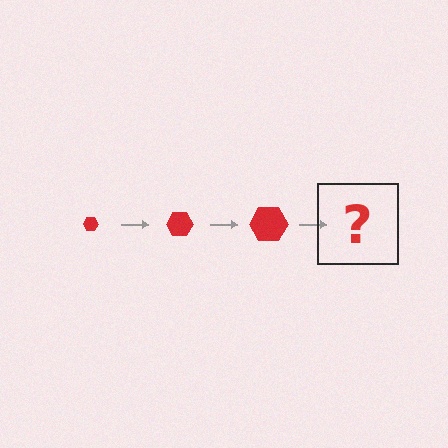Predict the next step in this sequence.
The next step is a red hexagon, larger than the previous one.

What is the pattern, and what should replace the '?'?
The pattern is that the hexagon gets progressively larger each step. The '?' should be a red hexagon, larger than the previous one.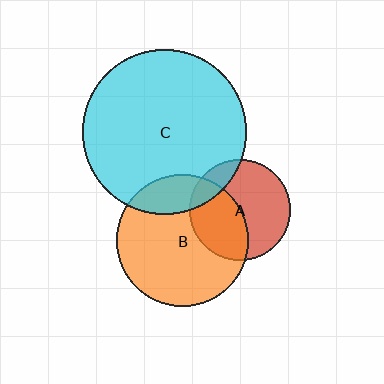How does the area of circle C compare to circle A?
Approximately 2.6 times.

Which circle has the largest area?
Circle C (cyan).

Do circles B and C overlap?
Yes.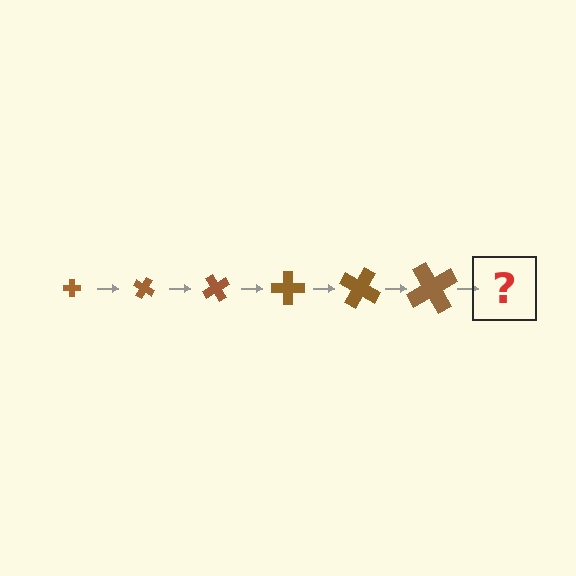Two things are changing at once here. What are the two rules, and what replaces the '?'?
The two rules are that the cross grows larger each step and it rotates 30 degrees each step. The '?' should be a cross, larger than the previous one and rotated 180 degrees from the start.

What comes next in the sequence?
The next element should be a cross, larger than the previous one and rotated 180 degrees from the start.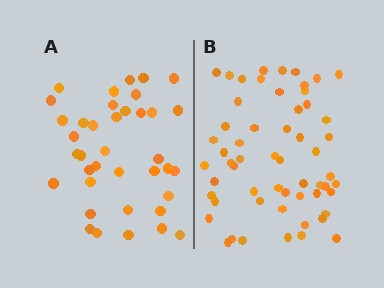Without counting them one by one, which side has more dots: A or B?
Region B (the right region) has more dots.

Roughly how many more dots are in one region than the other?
Region B has approximately 20 more dots than region A.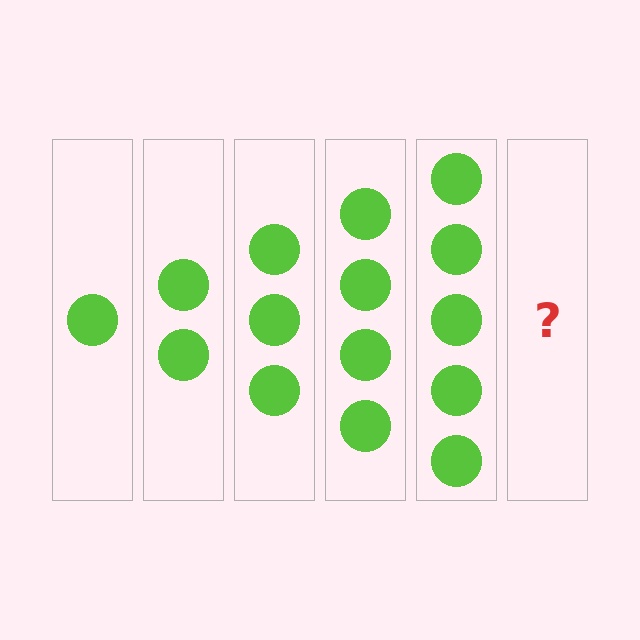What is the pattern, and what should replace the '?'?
The pattern is that each step adds one more circle. The '?' should be 6 circles.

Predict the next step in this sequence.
The next step is 6 circles.